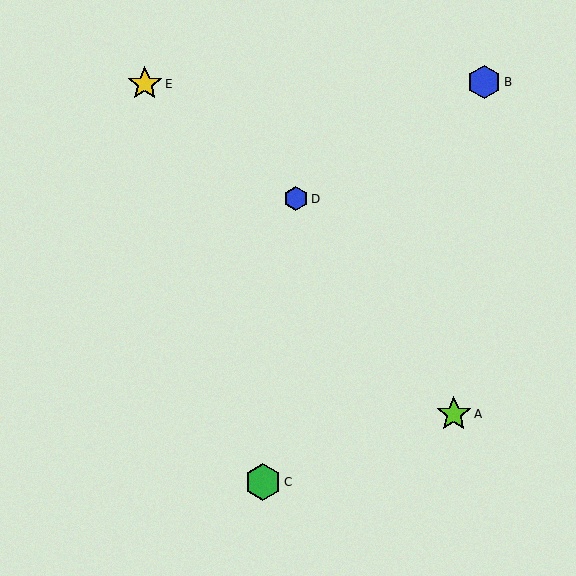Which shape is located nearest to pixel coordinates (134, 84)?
The yellow star (labeled E) at (145, 84) is nearest to that location.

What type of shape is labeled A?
Shape A is a lime star.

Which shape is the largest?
The green hexagon (labeled C) is the largest.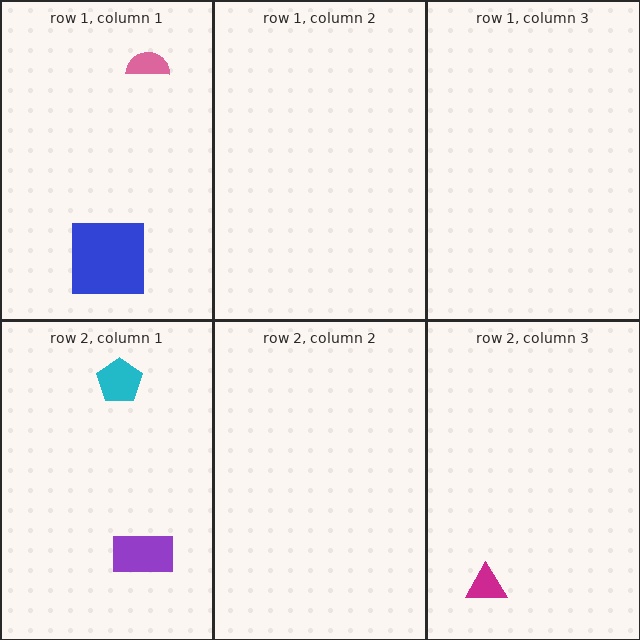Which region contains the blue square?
The row 1, column 1 region.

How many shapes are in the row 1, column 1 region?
2.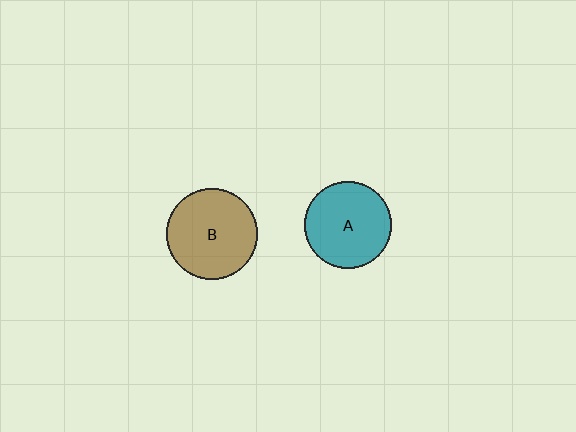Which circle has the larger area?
Circle B (brown).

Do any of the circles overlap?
No, none of the circles overlap.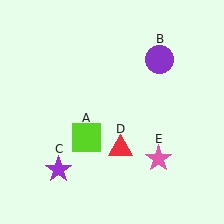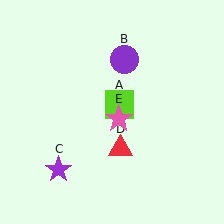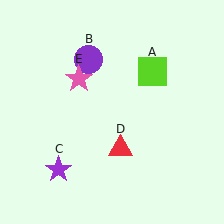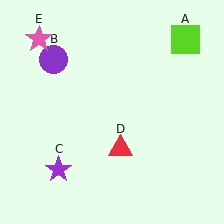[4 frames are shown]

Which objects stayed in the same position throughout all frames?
Purple star (object C) and red triangle (object D) remained stationary.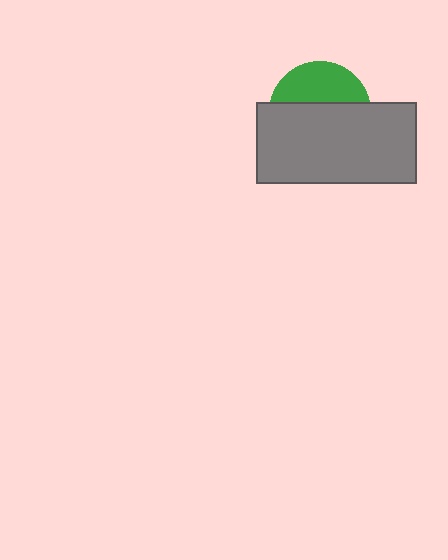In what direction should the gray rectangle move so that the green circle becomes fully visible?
The gray rectangle should move down. That is the shortest direction to clear the overlap and leave the green circle fully visible.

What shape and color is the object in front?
The object in front is a gray rectangle.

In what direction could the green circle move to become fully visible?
The green circle could move up. That would shift it out from behind the gray rectangle entirely.